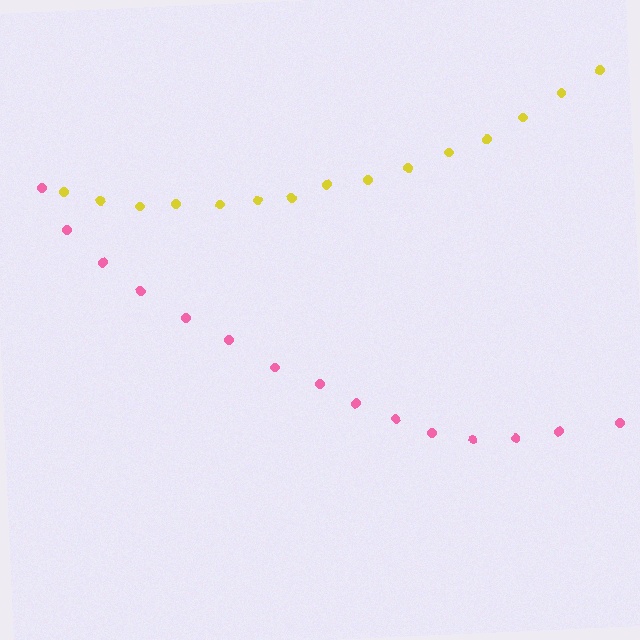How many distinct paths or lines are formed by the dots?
There are 2 distinct paths.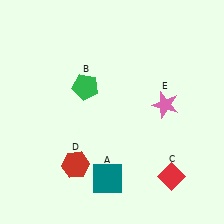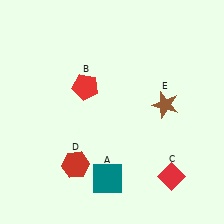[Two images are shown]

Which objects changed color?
B changed from green to red. E changed from pink to brown.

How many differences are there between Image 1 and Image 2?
There are 2 differences between the two images.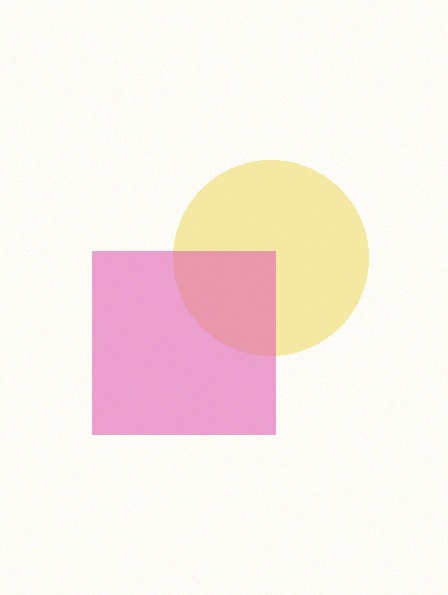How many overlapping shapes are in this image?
There are 2 overlapping shapes in the image.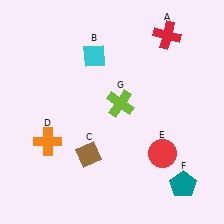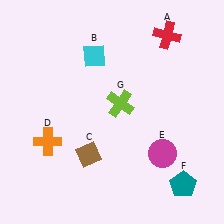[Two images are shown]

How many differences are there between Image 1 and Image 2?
There is 1 difference between the two images.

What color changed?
The circle (E) changed from red in Image 1 to magenta in Image 2.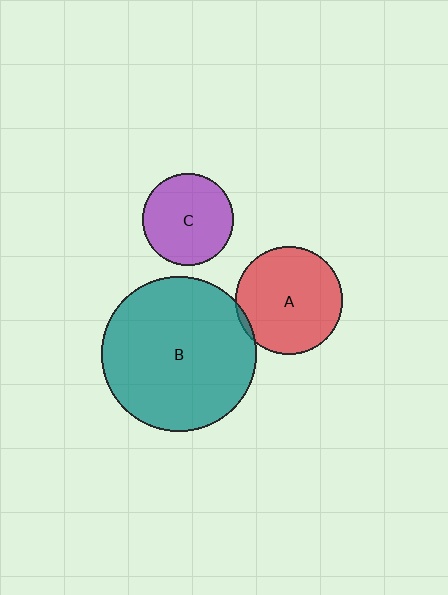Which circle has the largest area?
Circle B (teal).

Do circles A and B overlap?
Yes.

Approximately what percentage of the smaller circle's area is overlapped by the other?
Approximately 5%.